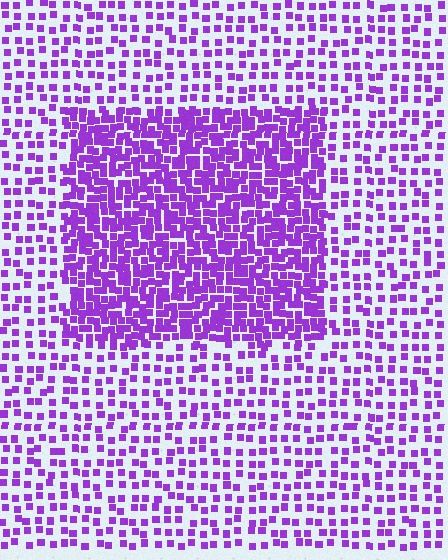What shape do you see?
I see a rectangle.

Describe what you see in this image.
The image contains small purple elements arranged at two different densities. A rectangle-shaped region is visible where the elements are more densely packed than the surrounding area.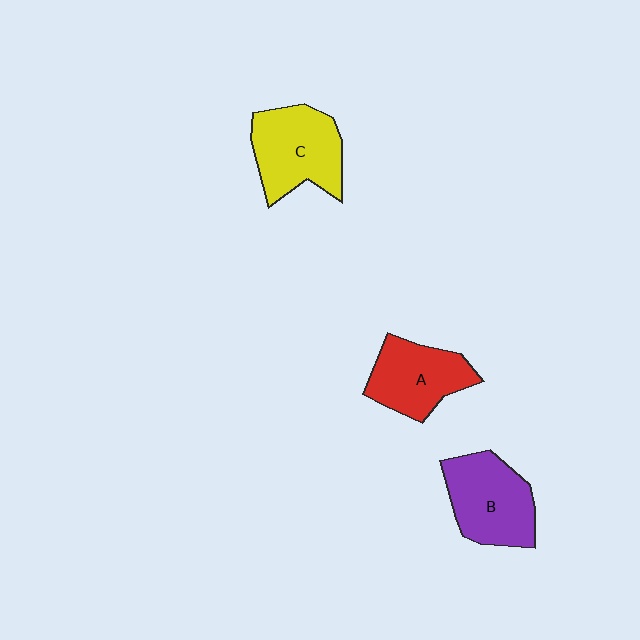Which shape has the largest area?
Shape C (yellow).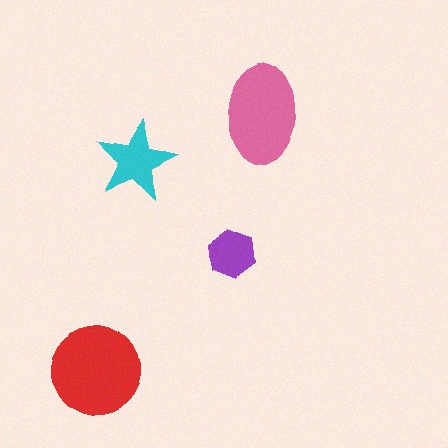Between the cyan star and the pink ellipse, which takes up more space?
The pink ellipse.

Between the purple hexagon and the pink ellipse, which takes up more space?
The pink ellipse.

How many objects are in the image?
There are 4 objects in the image.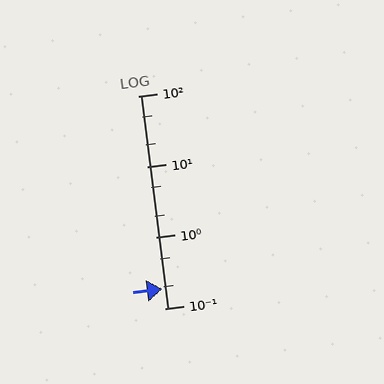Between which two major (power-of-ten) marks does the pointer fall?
The pointer is between 0.1 and 1.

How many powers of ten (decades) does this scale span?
The scale spans 3 decades, from 0.1 to 100.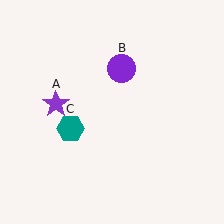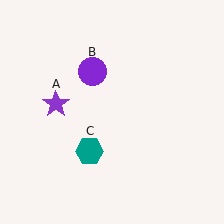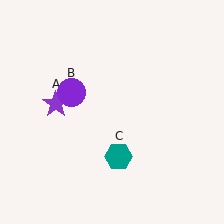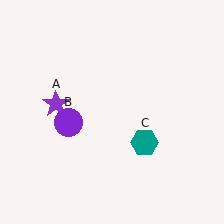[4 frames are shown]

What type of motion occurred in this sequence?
The purple circle (object B), teal hexagon (object C) rotated counterclockwise around the center of the scene.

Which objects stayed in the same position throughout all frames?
Purple star (object A) remained stationary.